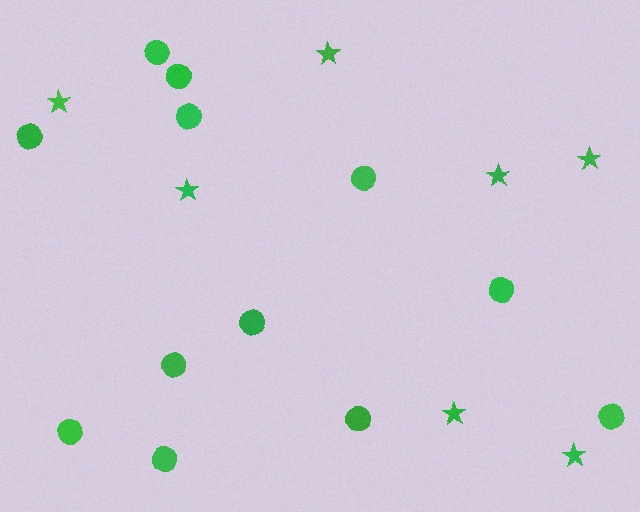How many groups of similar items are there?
There are 2 groups: one group of circles (12) and one group of stars (7).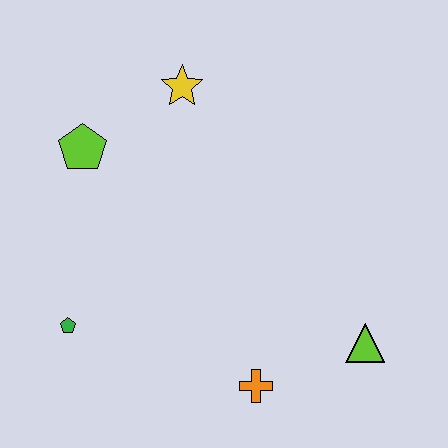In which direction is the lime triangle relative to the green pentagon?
The lime triangle is to the right of the green pentagon.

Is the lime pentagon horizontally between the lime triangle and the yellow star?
No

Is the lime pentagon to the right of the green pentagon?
Yes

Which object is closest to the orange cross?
The lime triangle is closest to the orange cross.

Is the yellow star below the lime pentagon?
No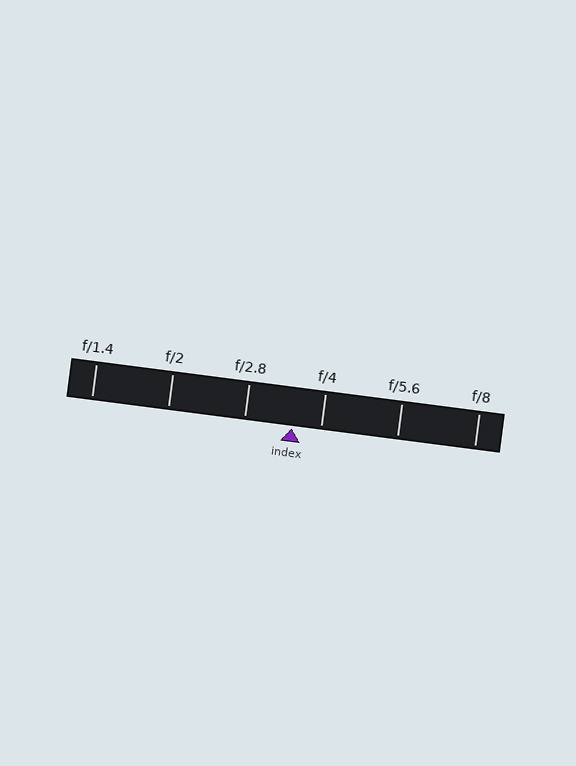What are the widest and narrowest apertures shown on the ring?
The widest aperture shown is f/1.4 and the narrowest is f/8.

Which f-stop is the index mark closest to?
The index mark is closest to f/4.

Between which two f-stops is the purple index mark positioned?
The index mark is between f/2.8 and f/4.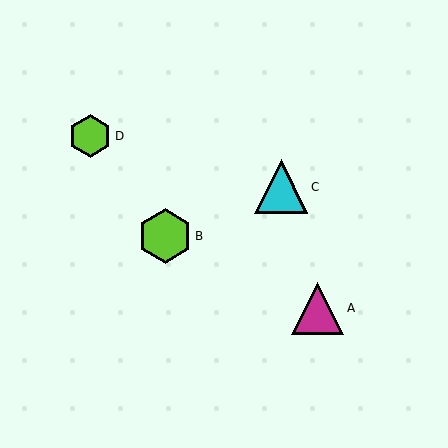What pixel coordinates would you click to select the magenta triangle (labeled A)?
Click at (318, 308) to select the magenta triangle A.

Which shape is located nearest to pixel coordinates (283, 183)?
The cyan triangle (labeled C) at (281, 187) is nearest to that location.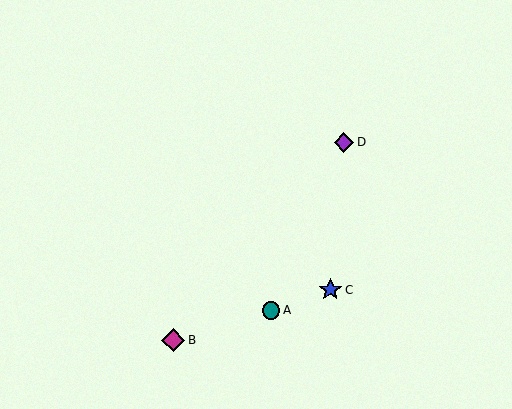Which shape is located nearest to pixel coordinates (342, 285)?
The blue star (labeled C) at (330, 290) is nearest to that location.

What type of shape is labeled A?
Shape A is a teal circle.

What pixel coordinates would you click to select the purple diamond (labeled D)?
Click at (344, 142) to select the purple diamond D.